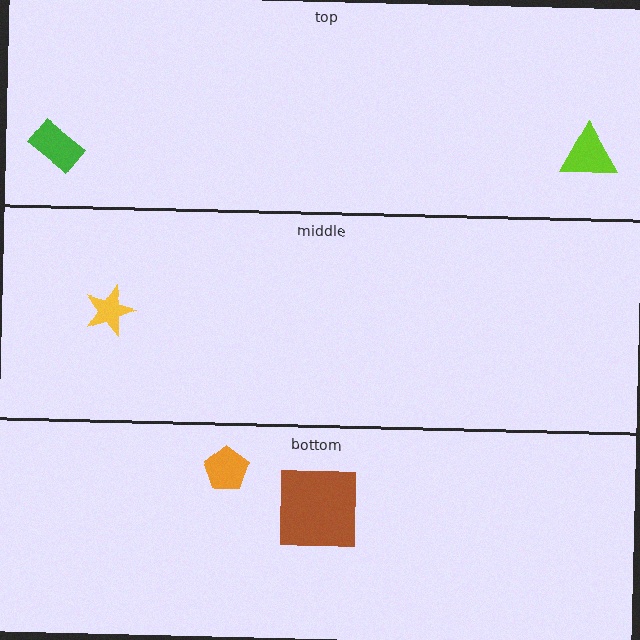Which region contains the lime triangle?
The top region.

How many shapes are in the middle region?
1.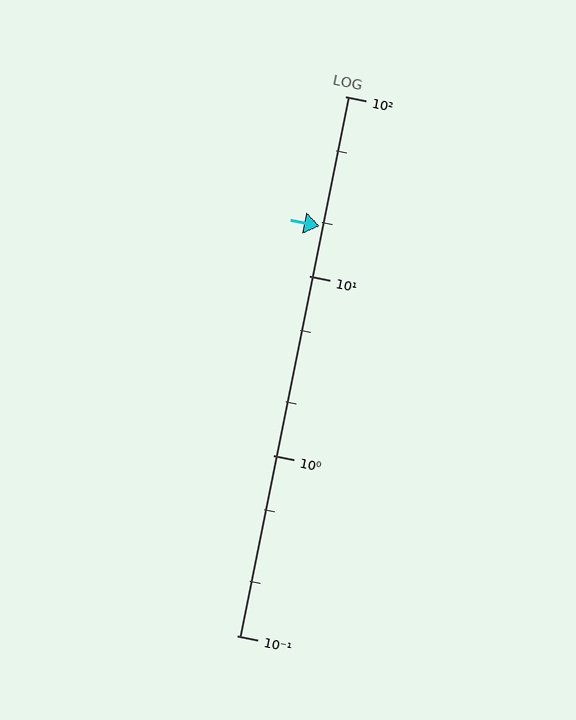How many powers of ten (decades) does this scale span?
The scale spans 3 decades, from 0.1 to 100.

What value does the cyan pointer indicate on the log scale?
The pointer indicates approximately 19.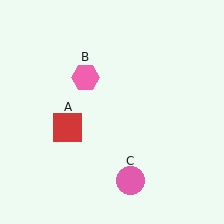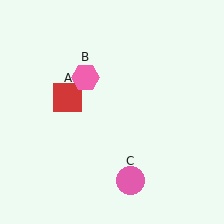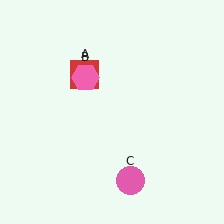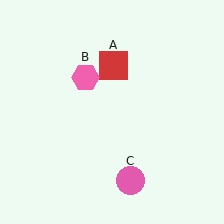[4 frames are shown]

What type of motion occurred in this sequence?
The red square (object A) rotated clockwise around the center of the scene.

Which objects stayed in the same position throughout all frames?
Pink hexagon (object B) and pink circle (object C) remained stationary.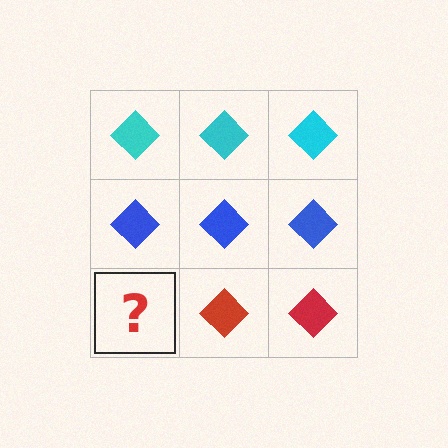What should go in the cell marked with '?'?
The missing cell should contain a red diamond.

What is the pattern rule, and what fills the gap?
The rule is that each row has a consistent color. The gap should be filled with a red diamond.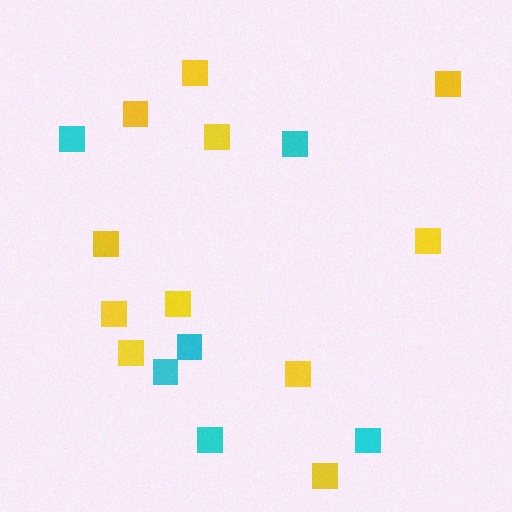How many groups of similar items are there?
There are 2 groups: one group of yellow squares (11) and one group of cyan squares (6).